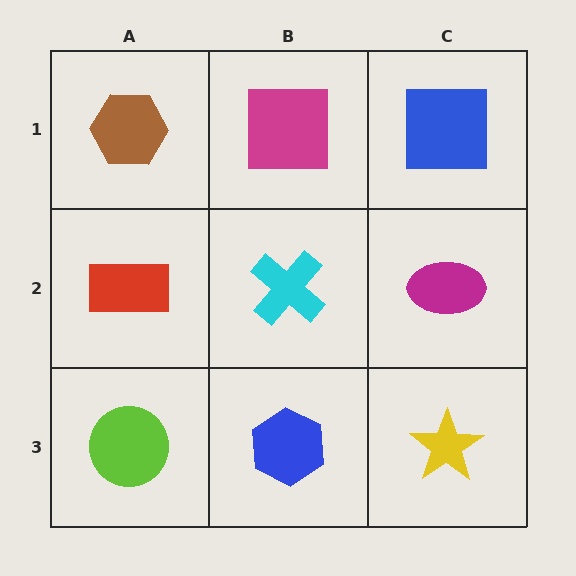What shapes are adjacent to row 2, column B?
A magenta square (row 1, column B), a blue hexagon (row 3, column B), a red rectangle (row 2, column A), a magenta ellipse (row 2, column C).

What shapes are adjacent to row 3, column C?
A magenta ellipse (row 2, column C), a blue hexagon (row 3, column B).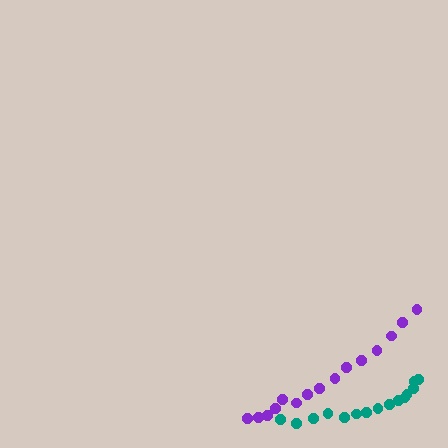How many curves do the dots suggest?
There are 2 distinct paths.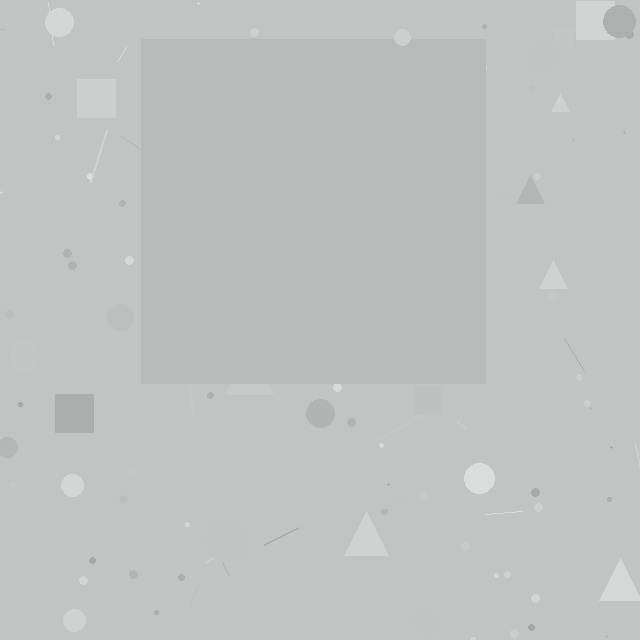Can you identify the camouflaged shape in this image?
The camouflaged shape is a square.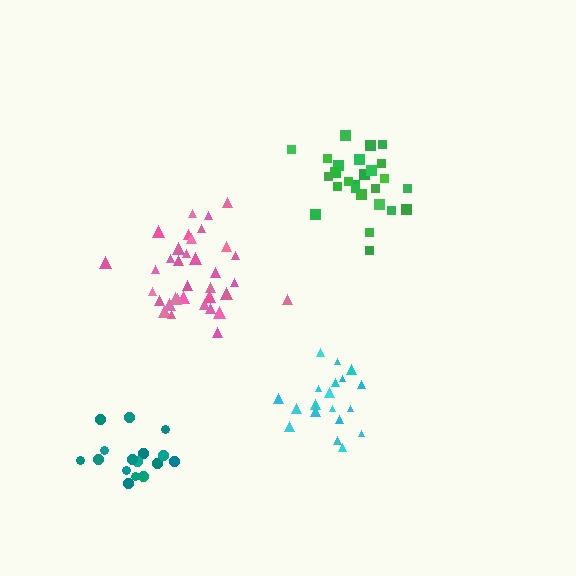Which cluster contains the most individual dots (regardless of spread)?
Pink (35).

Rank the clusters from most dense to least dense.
pink, green, cyan, teal.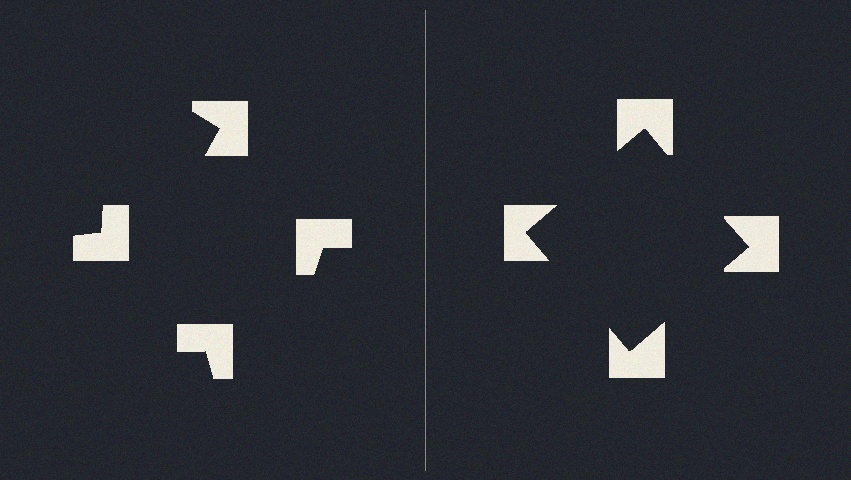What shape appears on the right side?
An illusory square.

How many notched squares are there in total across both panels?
8 — 4 on each side.